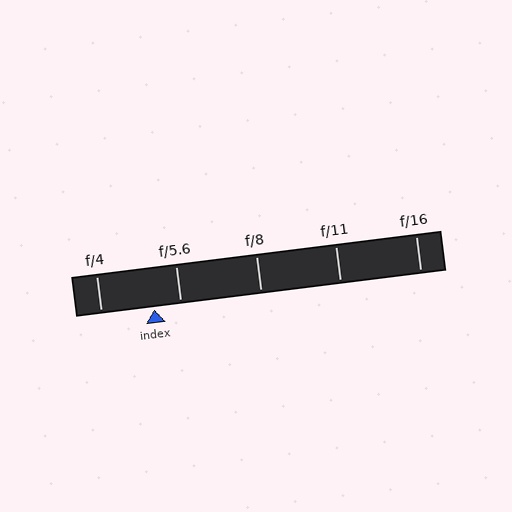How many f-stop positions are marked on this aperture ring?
There are 5 f-stop positions marked.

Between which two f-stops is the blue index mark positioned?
The index mark is between f/4 and f/5.6.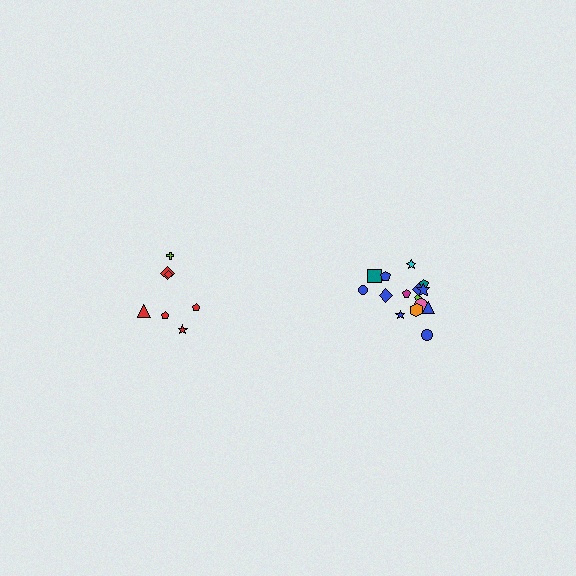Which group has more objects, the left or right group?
The right group.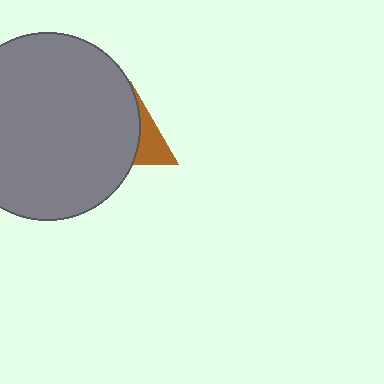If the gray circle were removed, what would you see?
You would see the complete brown triangle.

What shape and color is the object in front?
The object in front is a gray circle.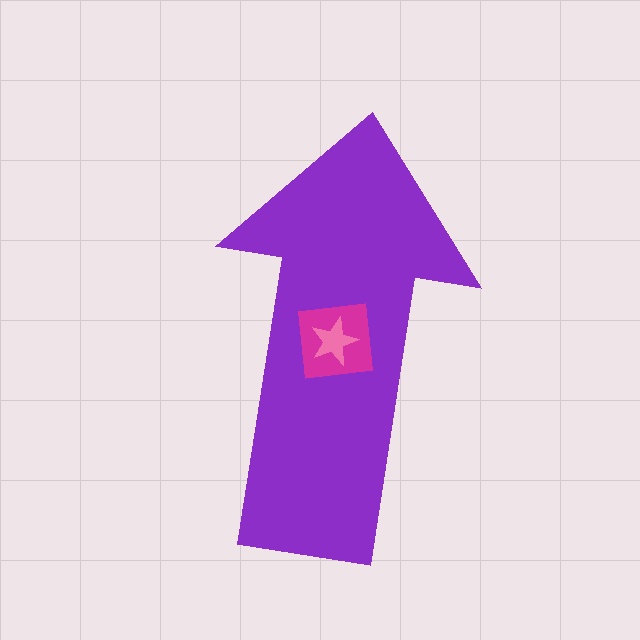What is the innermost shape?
The pink star.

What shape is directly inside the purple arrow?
The magenta square.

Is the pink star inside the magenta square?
Yes.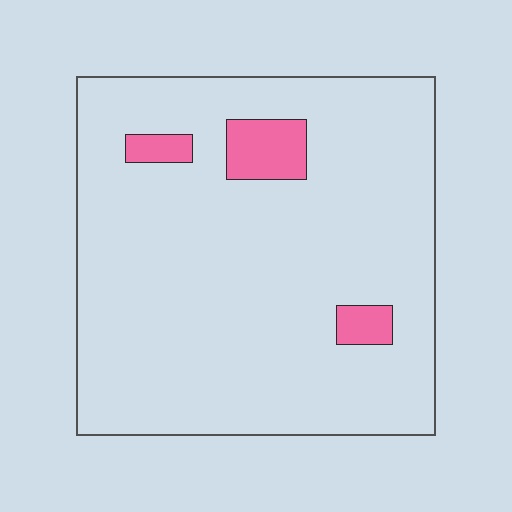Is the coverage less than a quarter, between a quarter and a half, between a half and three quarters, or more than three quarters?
Less than a quarter.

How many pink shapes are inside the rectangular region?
3.